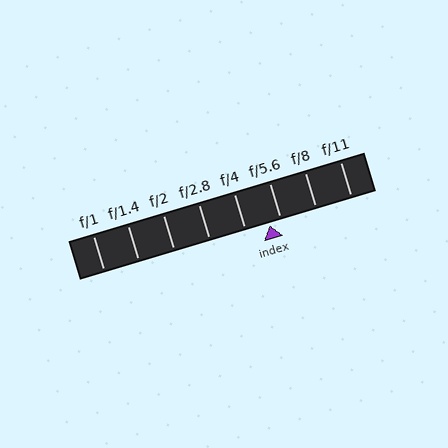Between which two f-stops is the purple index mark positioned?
The index mark is between f/4 and f/5.6.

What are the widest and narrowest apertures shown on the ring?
The widest aperture shown is f/1 and the narrowest is f/11.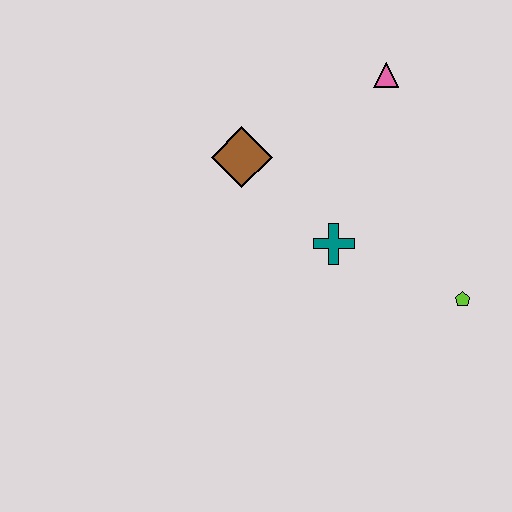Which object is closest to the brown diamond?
The teal cross is closest to the brown diamond.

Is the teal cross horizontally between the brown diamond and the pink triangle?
Yes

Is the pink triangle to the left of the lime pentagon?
Yes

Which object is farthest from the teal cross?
The pink triangle is farthest from the teal cross.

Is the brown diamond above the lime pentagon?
Yes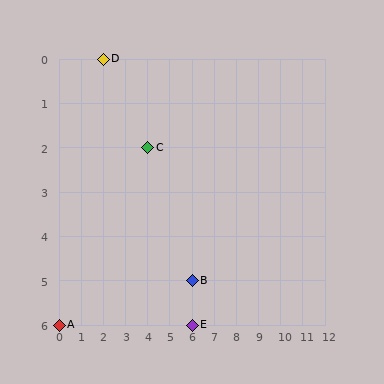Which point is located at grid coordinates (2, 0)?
Point D is at (2, 0).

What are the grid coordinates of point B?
Point B is at grid coordinates (6, 5).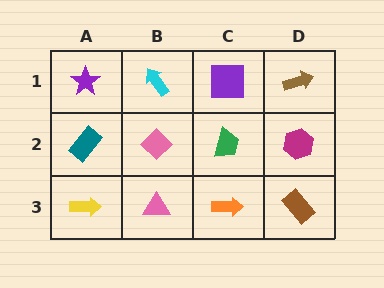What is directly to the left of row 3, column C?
A pink triangle.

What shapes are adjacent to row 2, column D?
A brown arrow (row 1, column D), a brown rectangle (row 3, column D), a green trapezoid (row 2, column C).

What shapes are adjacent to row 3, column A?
A teal rectangle (row 2, column A), a pink triangle (row 3, column B).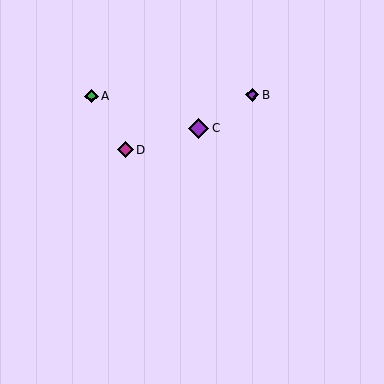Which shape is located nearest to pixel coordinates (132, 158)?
The magenta diamond (labeled D) at (126, 150) is nearest to that location.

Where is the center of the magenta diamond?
The center of the magenta diamond is at (126, 150).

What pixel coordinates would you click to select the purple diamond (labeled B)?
Click at (252, 95) to select the purple diamond B.